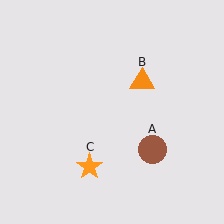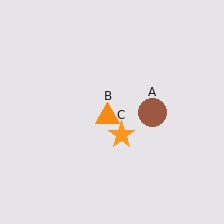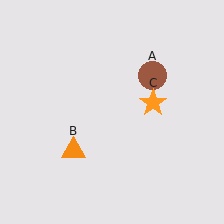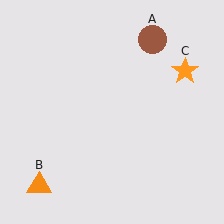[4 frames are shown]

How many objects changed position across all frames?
3 objects changed position: brown circle (object A), orange triangle (object B), orange star (object C).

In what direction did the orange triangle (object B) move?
The orange triangle (object B) moved down and to the left.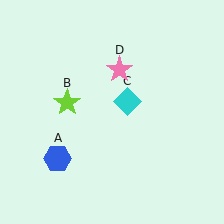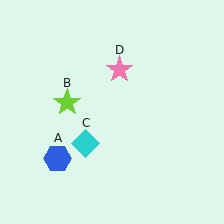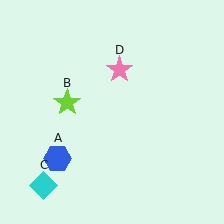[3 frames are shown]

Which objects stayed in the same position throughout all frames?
Blue hexagon (object A) and lime star (object B) and pink star (object D) remained stationary.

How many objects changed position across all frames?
1 object changed position: cyan diamond (object C).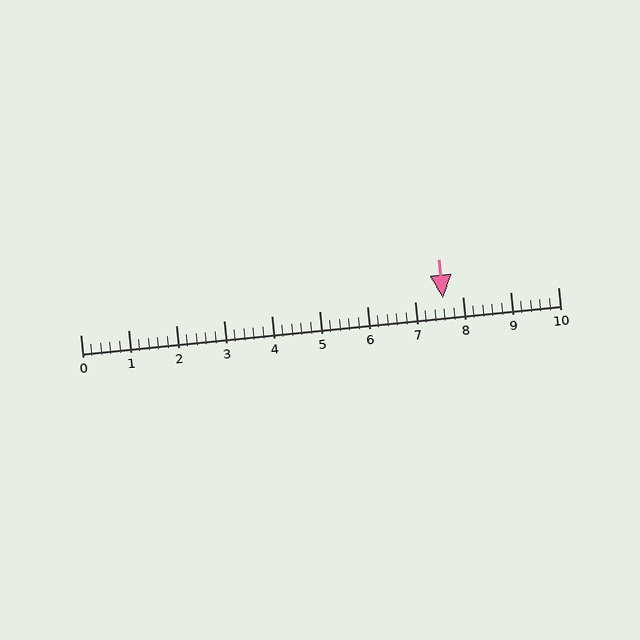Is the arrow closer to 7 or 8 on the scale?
The arrow is closer to 8.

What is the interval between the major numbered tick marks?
The major tick marks are spaced 1 units apart.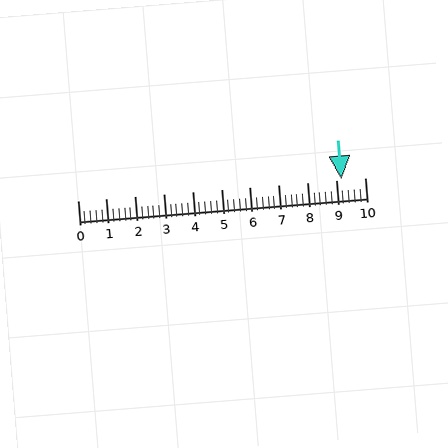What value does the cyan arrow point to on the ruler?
The cyan arrow points to approximately 9.2.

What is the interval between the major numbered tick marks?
The major tick marks are spaced 1 units apart.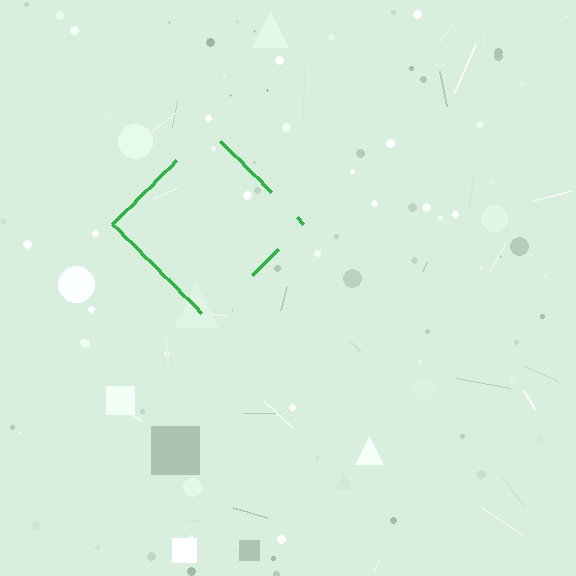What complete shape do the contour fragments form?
The contour fragments form a diamond.